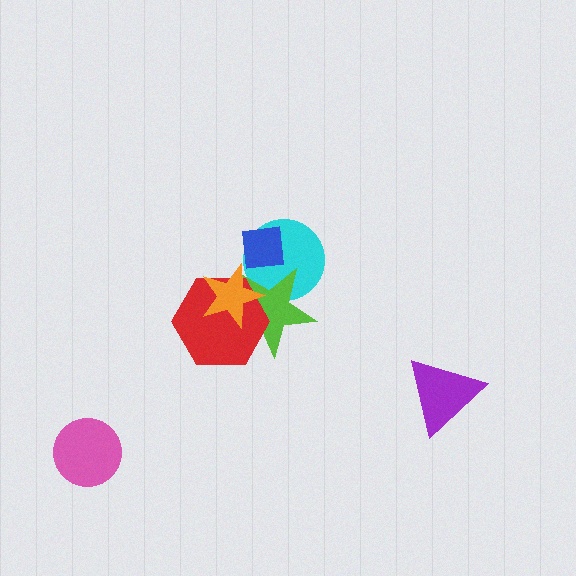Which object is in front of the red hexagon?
The orange star is in front of the red hexagon.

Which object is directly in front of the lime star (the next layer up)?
The blue square is directly in front of the lime star.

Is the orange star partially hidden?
No, no other shape covers it.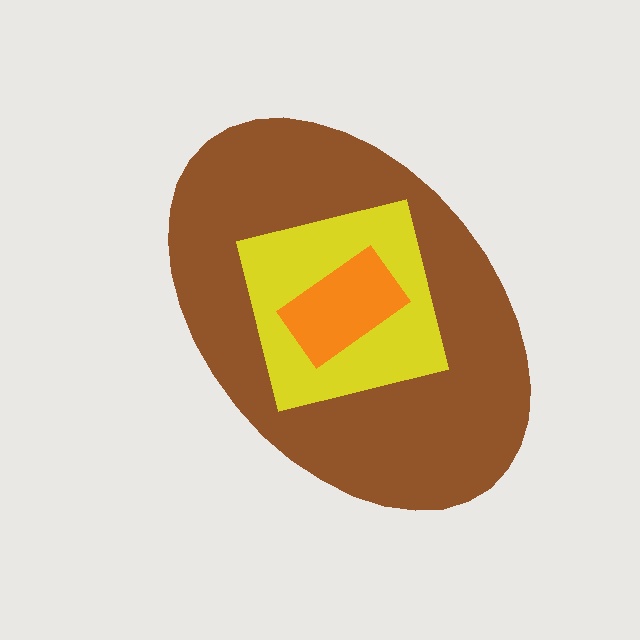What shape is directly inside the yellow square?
The orange rectangle.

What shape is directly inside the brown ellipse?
The yellow square.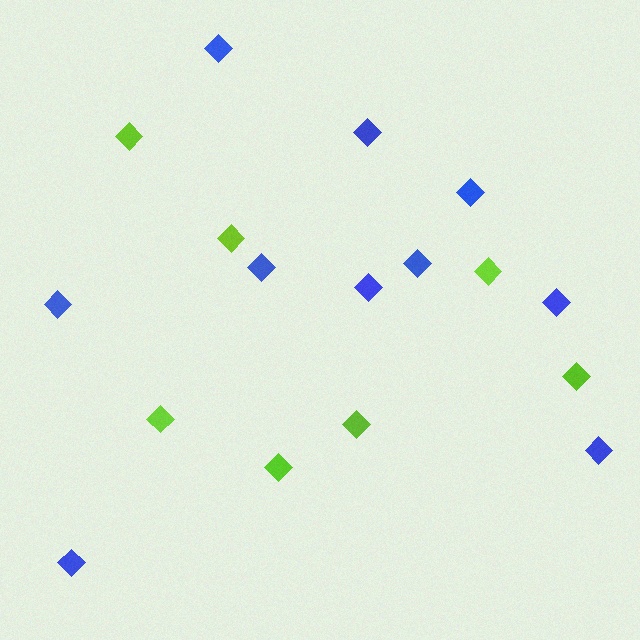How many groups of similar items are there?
There are 2 groups: one group of blue diamonds (10) and one group of lime diamonds (7).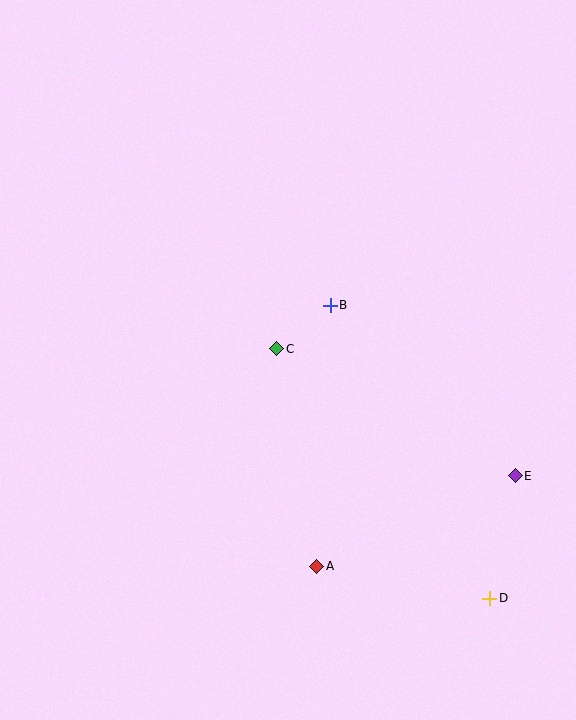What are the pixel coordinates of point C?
Point C is at (277, 349).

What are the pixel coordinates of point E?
Point E is at (515, 476).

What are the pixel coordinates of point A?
Point A is at (317, 566).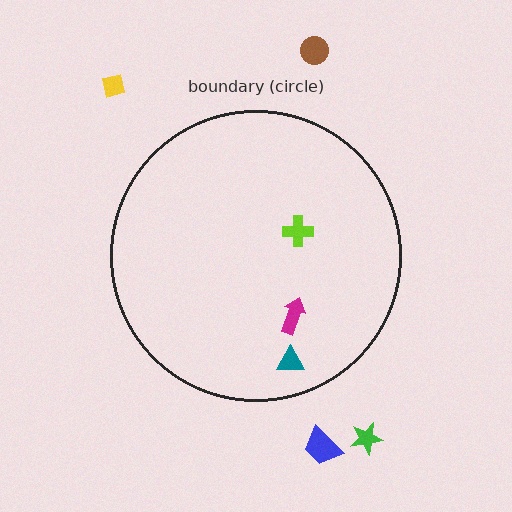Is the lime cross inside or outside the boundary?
Inside.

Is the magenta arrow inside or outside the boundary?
Inside.